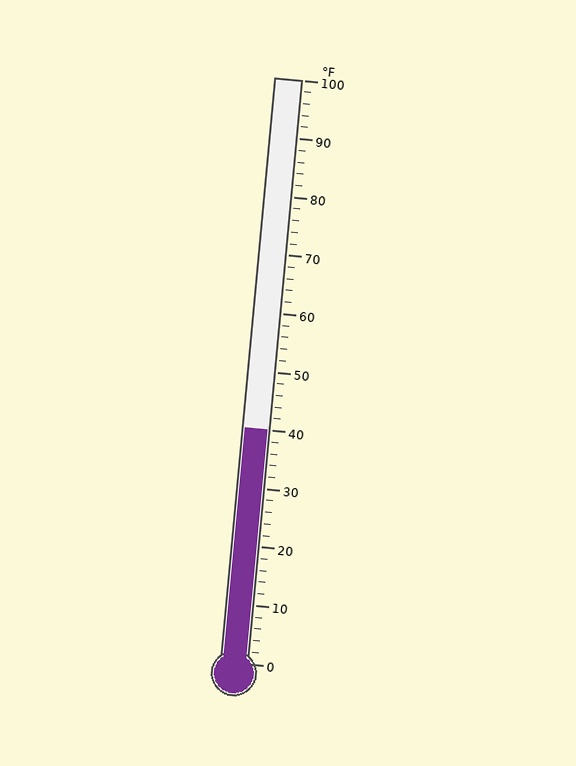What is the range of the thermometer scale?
The thermometer scale ranges from 0°F to 100°F.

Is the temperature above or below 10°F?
The temperature is above 10°F.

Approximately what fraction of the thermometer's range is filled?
The thermometer is filled to approximately 40% of its range.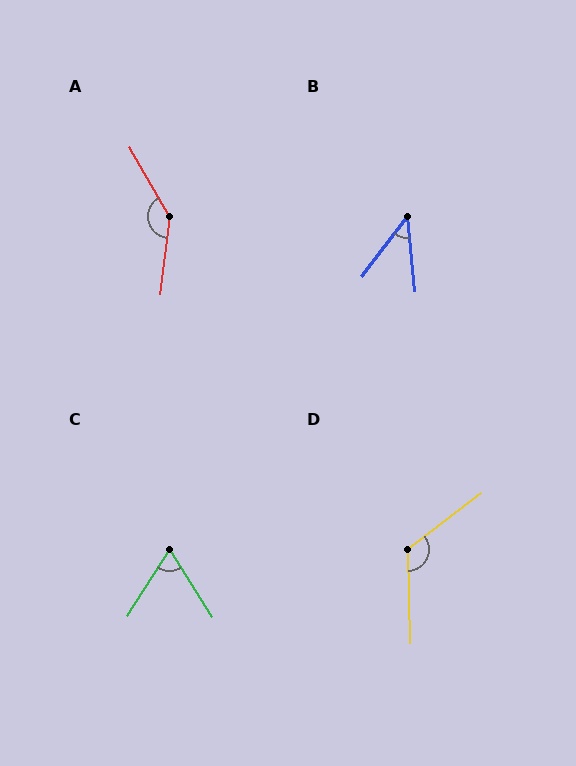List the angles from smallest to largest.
B (43°), C (65°), D (126°), A (143°).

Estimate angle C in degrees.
Approximately 65 degrees.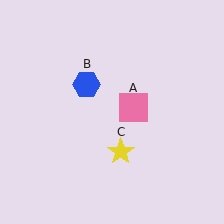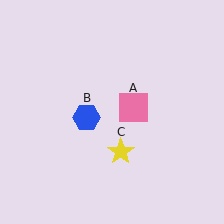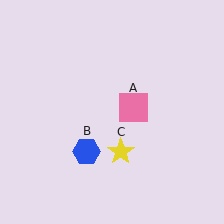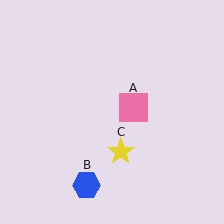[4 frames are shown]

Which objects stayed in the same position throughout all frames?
Pink square (object A) and yellow star (object C) remained stationary.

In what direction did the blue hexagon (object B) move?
The blue hexagon (object B) moved down.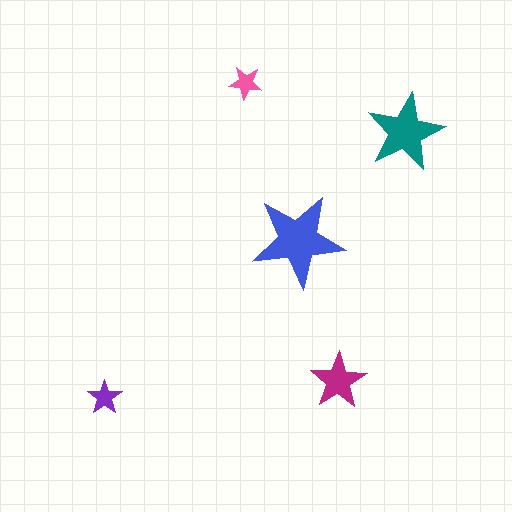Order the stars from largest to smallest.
the blue one, the teal one, the magenta one, the purple one, the pink one.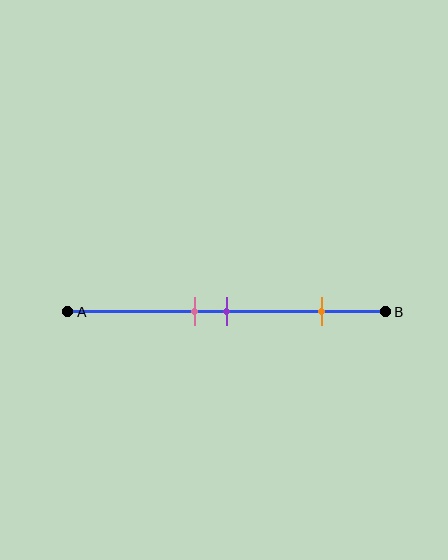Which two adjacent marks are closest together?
The pink and purple marks are the closest adjacent pair.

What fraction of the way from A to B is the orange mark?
The orange mark is approximately 80% (0.8) of the way from A to B.